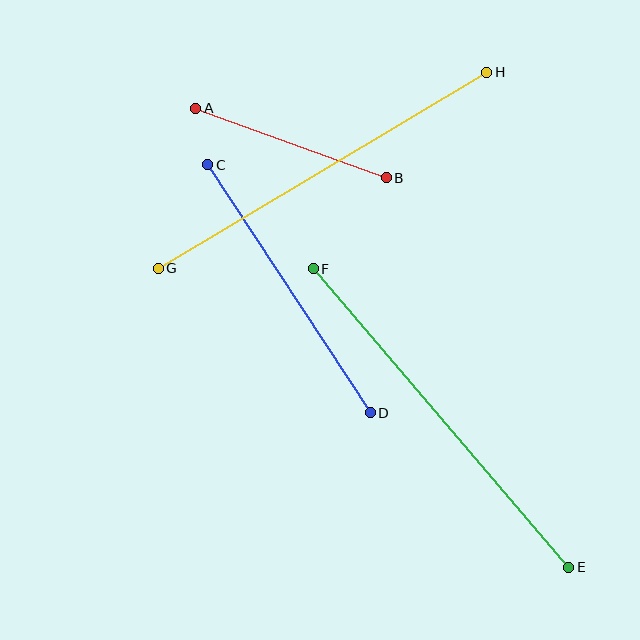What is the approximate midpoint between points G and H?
The midpoint is at approximately (322, 170) pixels.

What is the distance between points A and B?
The distance is approximately 203 pixels.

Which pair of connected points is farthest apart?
Points E and F are farthest apart.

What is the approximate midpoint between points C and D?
The midpoint is at approximately (289, 289) pixels.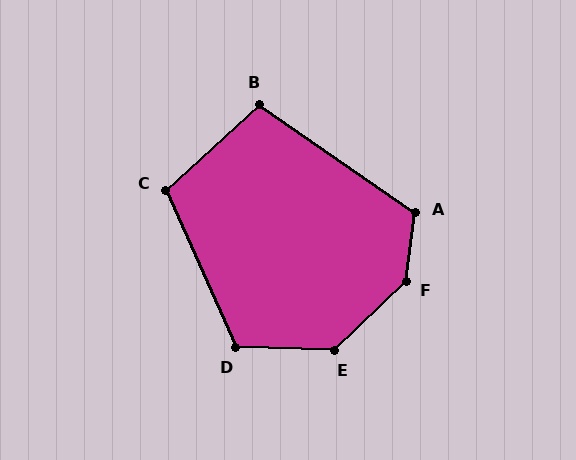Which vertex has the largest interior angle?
F, at approximately 142 degrees.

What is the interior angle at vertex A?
Approximately 117 degrees (obtuse).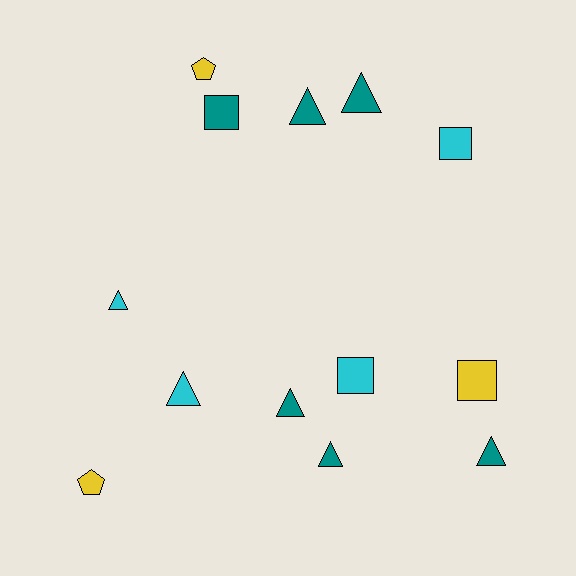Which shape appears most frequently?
Triangle, with 7 objects.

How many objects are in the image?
There are 13 objects.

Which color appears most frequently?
Teal, with 6 objects.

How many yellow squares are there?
There is 1 yellow square.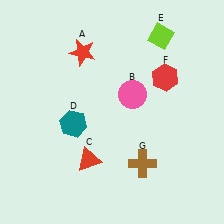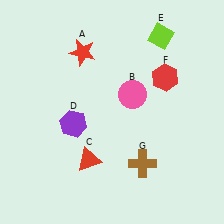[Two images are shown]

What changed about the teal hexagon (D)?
In Image 1, D is teal. In Image 2, it changed to purple.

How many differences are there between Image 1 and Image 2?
There is 1 difference between the two images.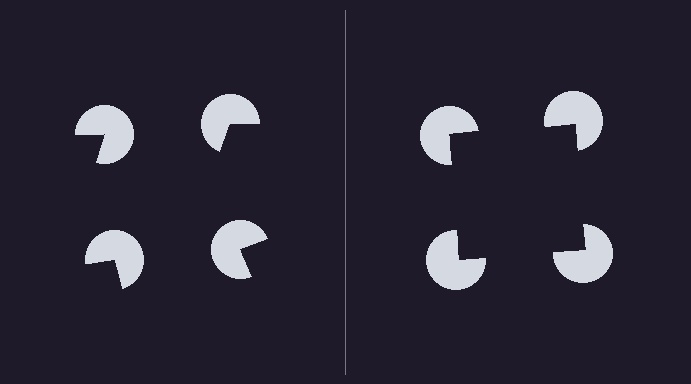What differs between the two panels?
The pac-man discs are positioned identically on both sides; only the wedge orientations differ. On the right they align to a square; on the left they are misaligned.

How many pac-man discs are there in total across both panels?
8 — 4 on each side.